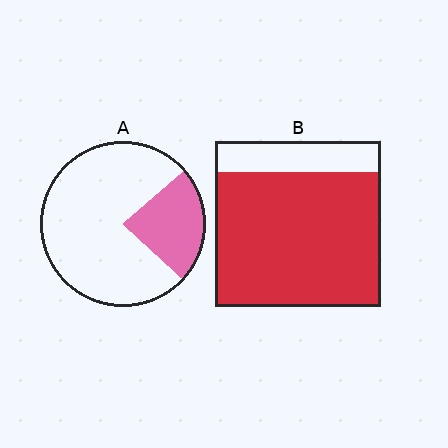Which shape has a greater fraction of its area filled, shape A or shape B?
Shape B.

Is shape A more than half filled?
No.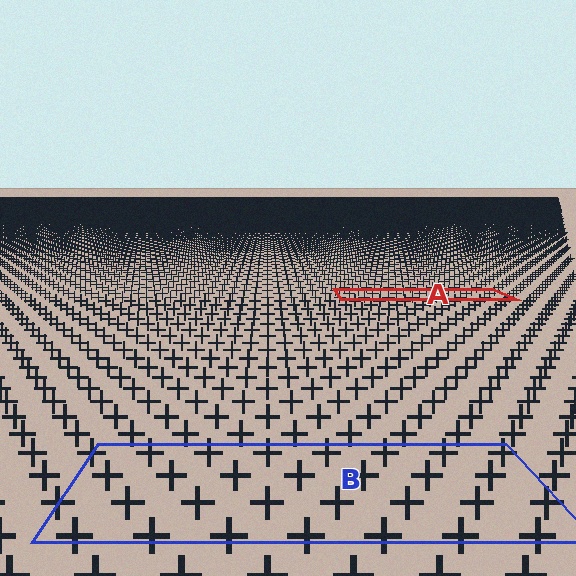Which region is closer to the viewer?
Region B is closer. The texture elements there are larger and more spread out.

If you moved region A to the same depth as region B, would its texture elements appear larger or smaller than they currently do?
They would appear larger. At a closer depth, the same texture elements are projected at a bigger on-screen size.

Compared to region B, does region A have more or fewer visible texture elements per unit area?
Region A has more texture elements per unit area — they are packed more densely because it is farther away.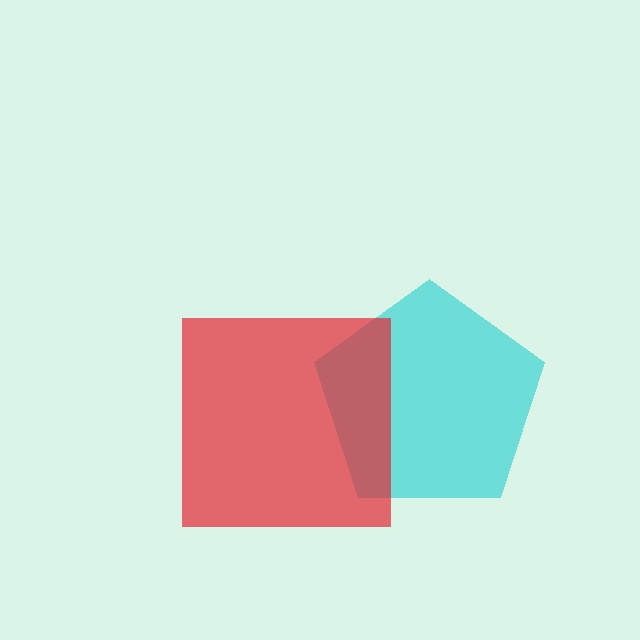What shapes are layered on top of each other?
The layered shapes are: a cyan pentagon, a red square.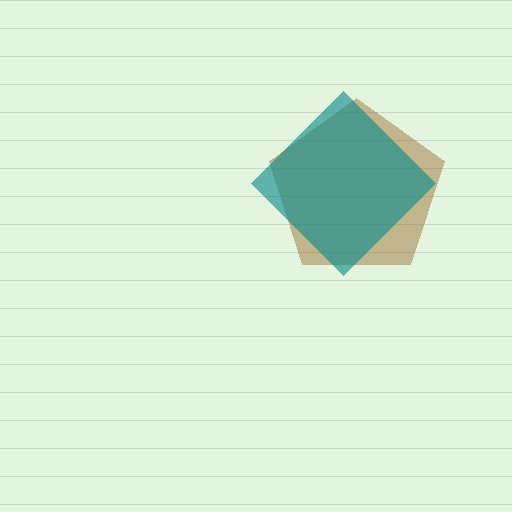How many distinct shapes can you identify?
There are 2 distinct shapes: a brown pentagon, a teal diamond.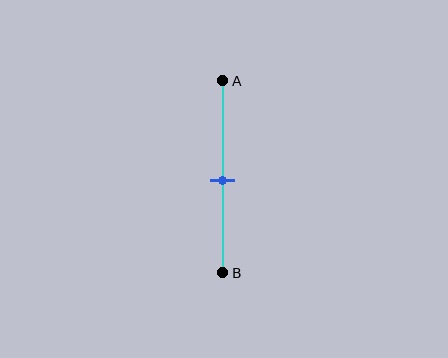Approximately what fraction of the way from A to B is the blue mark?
The blue mark is approximately 50% of the way from A to B.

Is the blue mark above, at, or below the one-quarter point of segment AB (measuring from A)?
The blue mark is below the one-quarter point of segment AB.